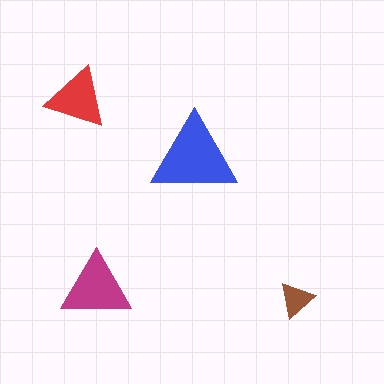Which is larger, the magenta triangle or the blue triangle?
The blue one.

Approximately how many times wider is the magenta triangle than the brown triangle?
About 2 times wider.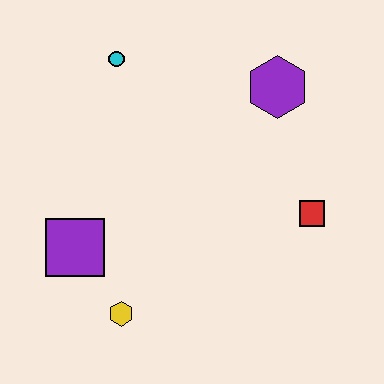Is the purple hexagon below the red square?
No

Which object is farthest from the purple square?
The purple hexagon is farthest from the purple square.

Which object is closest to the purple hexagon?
The red square is closest to the purple hexagon.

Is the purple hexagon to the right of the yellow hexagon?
Yes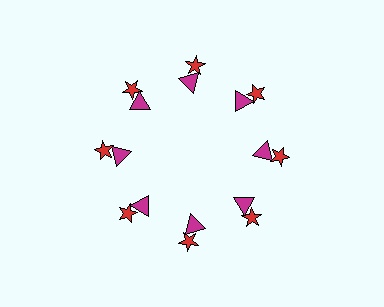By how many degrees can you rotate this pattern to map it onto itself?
The pattern maps onto itself every 45 degrees of rotation.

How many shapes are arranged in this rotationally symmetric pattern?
There are 16 shapes, arranged in 8 groups of 2.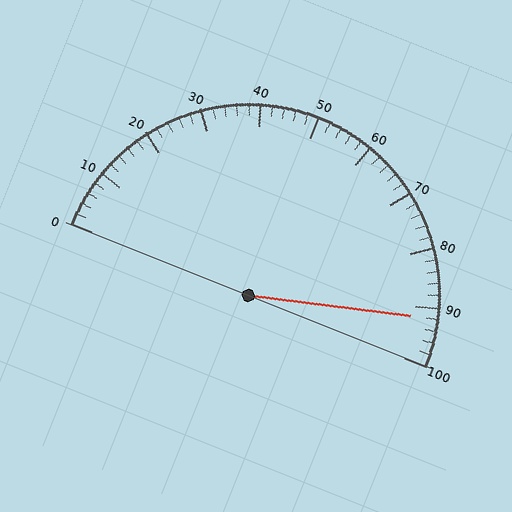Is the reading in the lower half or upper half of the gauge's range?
The reading is in the upper half of the range (0 to 100).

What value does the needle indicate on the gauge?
The needle indicates approximately 92.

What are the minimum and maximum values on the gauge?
The gauge ranges from 0 to 100.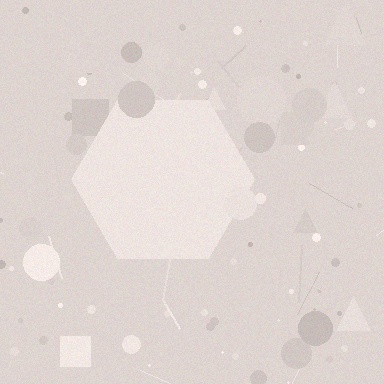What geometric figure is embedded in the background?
A hexagon is embedded in the background.